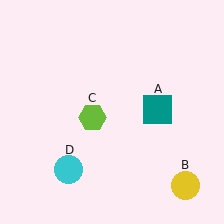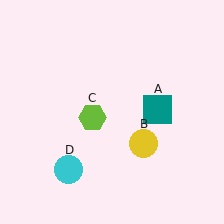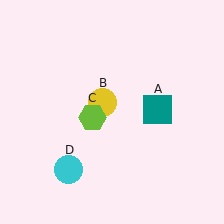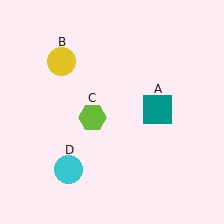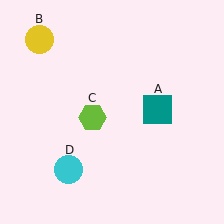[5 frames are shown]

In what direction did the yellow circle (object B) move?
The yellow circle (object B) moved up and to the left.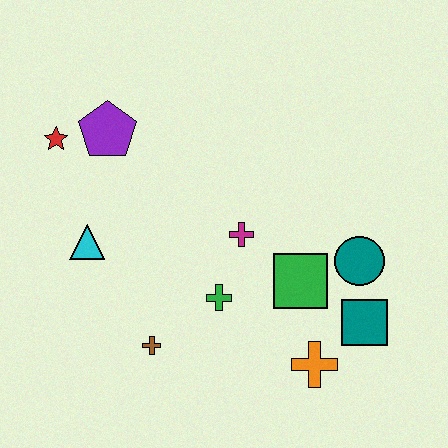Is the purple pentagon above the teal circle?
Yes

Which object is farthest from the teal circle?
The red star is farthest from the teal circle.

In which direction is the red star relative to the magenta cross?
The red star is to the left of the magenta cross.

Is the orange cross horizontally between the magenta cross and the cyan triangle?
No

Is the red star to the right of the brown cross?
No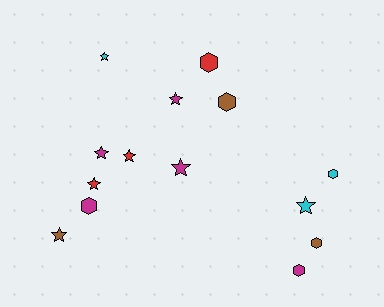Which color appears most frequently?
Magenta, with 5 objects.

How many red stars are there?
There are 2 red stars.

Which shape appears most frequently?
Star, with 8 objects.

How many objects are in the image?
There are 14 objects.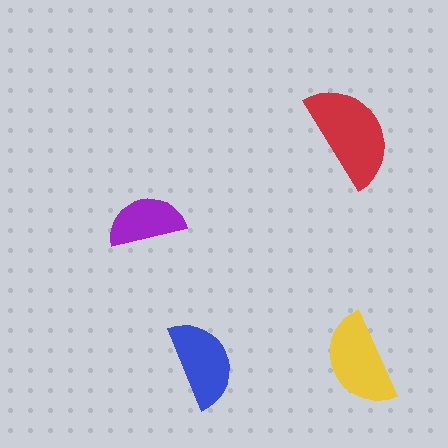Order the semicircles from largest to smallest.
the red one, the yellow one, the blue one, the purple one.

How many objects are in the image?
There are 4 objects in the image.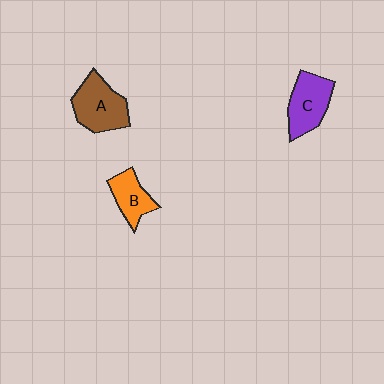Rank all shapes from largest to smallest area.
From largest to smallest: A (brown), C (purple), B (orange).